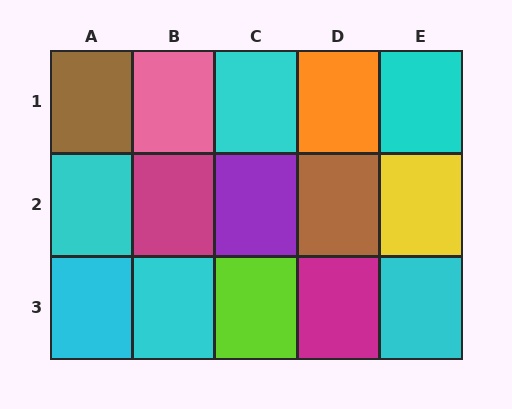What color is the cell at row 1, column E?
Cyan.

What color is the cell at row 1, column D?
Orange.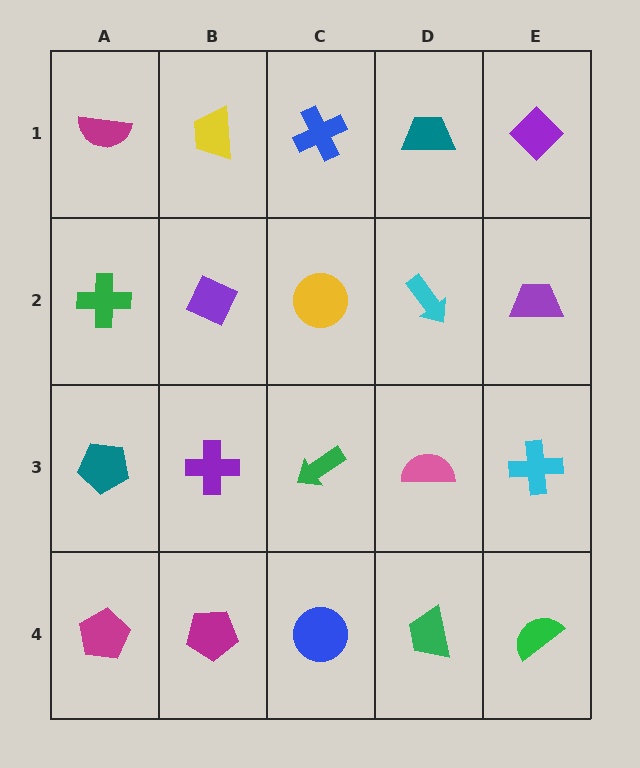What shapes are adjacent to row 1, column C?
A yellow circle (row 2, column C), a yellow trapezoid (row 1, column B), a teal trapezoid (row 1, column D).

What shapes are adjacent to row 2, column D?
A teal trapezoid (row 1, column D), a pink semicircle (row 3, column D), a yellow circle (row 2, column C), a purple trapezoid (row 2, column E).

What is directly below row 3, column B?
A magenta pentagon.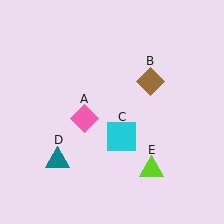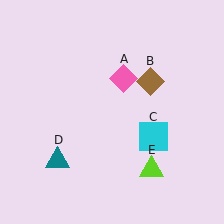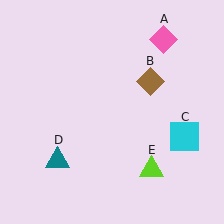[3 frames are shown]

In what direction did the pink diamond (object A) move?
The pink diamond (object A) moved up and to the right.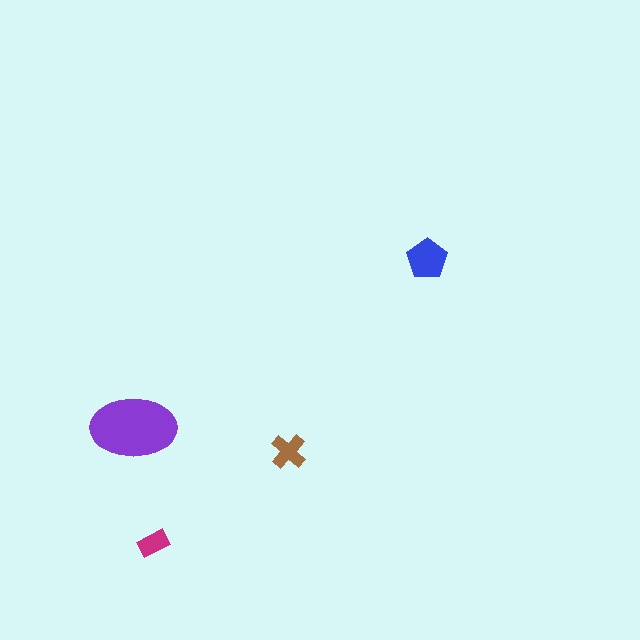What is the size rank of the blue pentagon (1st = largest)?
2nd.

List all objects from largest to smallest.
The purple ellipse, the blue pentagon, the brown cross, the magenta rectangle.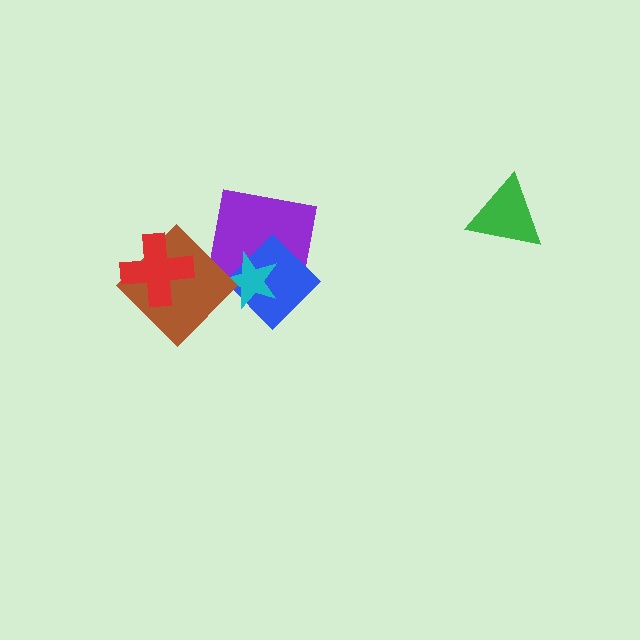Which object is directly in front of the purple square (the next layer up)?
The blue diamond is directly in front of the purple square.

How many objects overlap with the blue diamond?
2 objects overlap with the blue diamond.